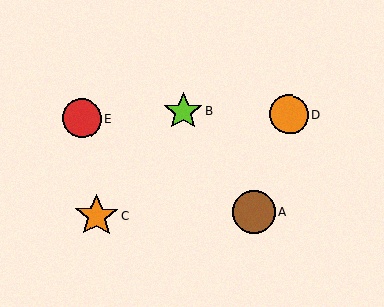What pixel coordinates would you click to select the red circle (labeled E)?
Click at (82, 118) to select the red circle E.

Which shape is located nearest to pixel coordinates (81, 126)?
The red circle (labeled E) at (82, 118) is nearest to that location.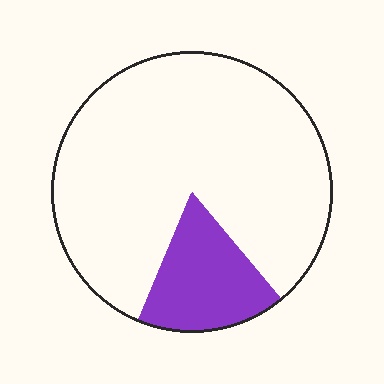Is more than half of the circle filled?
No.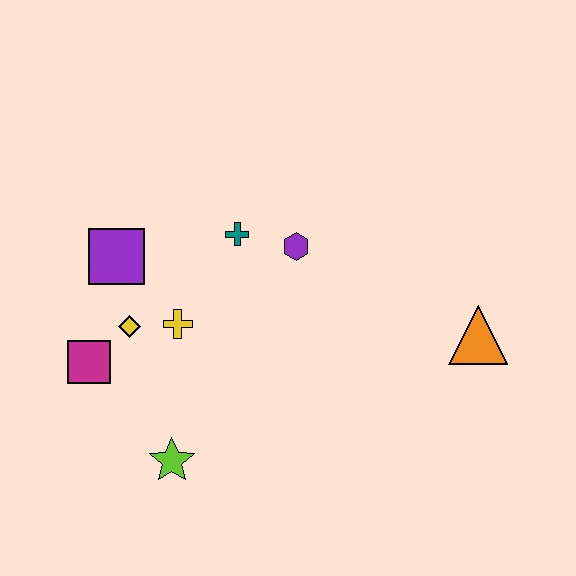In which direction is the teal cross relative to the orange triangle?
The teal cross is to the left of the orange triangle.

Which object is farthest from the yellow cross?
The orange triangle is farthest from the yellow cross.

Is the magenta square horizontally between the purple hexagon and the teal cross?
No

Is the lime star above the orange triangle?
No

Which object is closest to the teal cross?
The purple hexagon is closest to the teal cross.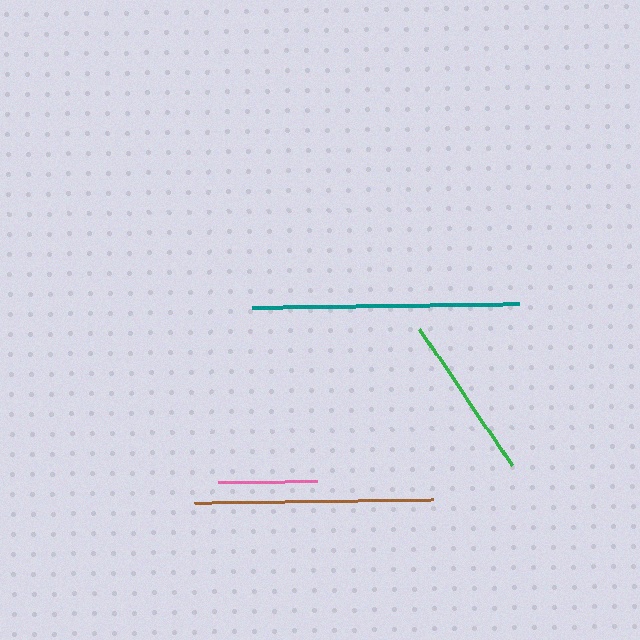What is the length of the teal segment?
The teal segment is approximately 266 pixels long.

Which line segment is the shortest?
The pink line is the shortest at approximately 98 pixels.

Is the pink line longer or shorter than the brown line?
The brown line is longer than the pink line.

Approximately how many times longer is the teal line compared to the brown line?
The teal line is approximately 1.1 times the length of the brown line.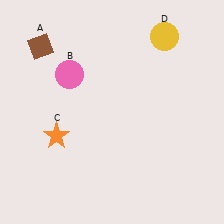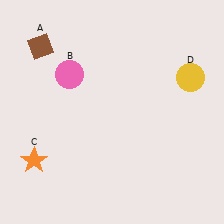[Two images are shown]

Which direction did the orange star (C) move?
The orange star (C) moved down.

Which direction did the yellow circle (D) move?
The yellow circle (D) moved down.